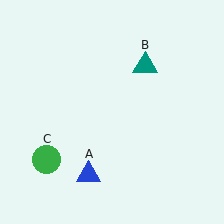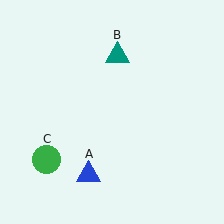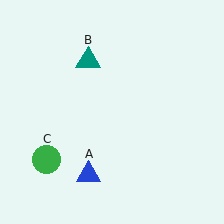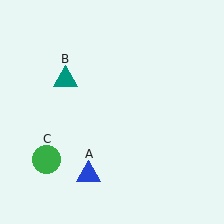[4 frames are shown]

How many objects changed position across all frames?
1 object changed position: teal triangle (object B).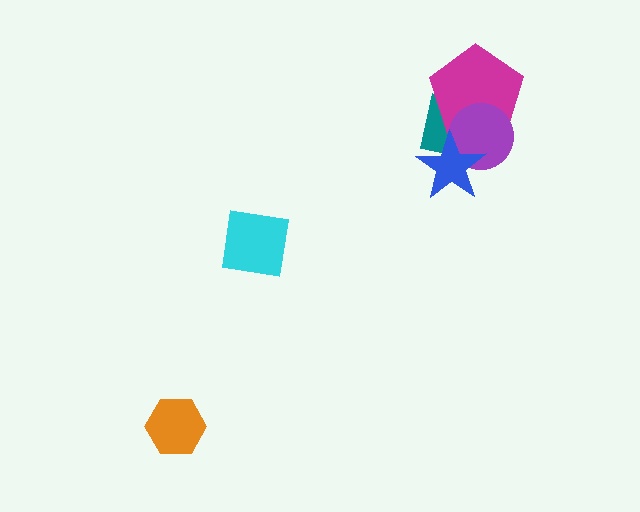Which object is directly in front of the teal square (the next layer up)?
The magenta pentagon is directly in front of the teal square.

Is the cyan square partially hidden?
No, no other shape covers it.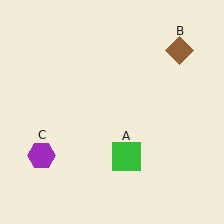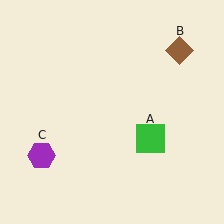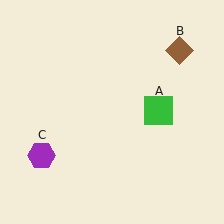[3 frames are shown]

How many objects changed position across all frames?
1 object changed position: green square (object A).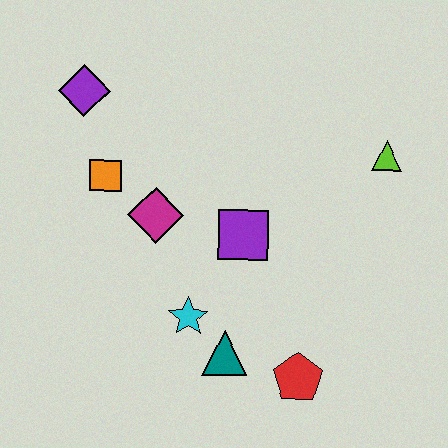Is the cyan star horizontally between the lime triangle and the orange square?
Yes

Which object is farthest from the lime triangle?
The purple diamond is farthest from the lime triangle.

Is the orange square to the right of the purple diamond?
Yes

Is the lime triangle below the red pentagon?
No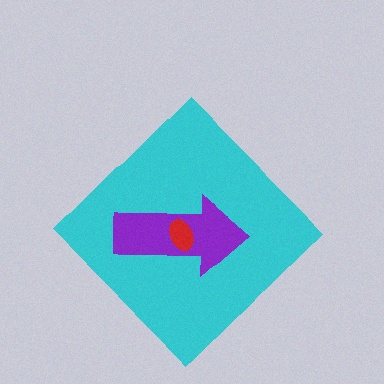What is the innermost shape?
The red ellipse.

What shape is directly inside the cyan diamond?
The purple arrow.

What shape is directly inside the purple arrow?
The red ellipse.